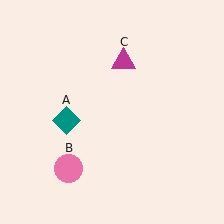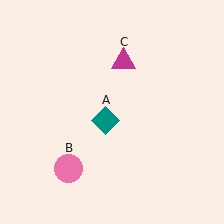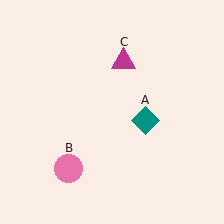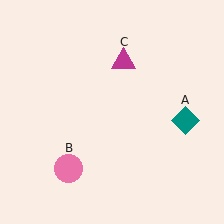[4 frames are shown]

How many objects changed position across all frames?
1 object changed position: teal diamond (object A).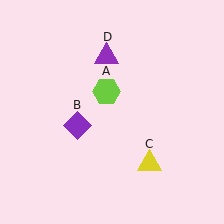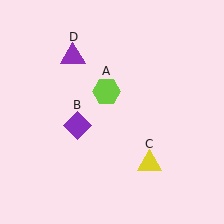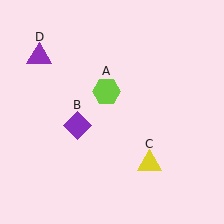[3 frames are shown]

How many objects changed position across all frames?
1 object changed position: purple triangle (object D).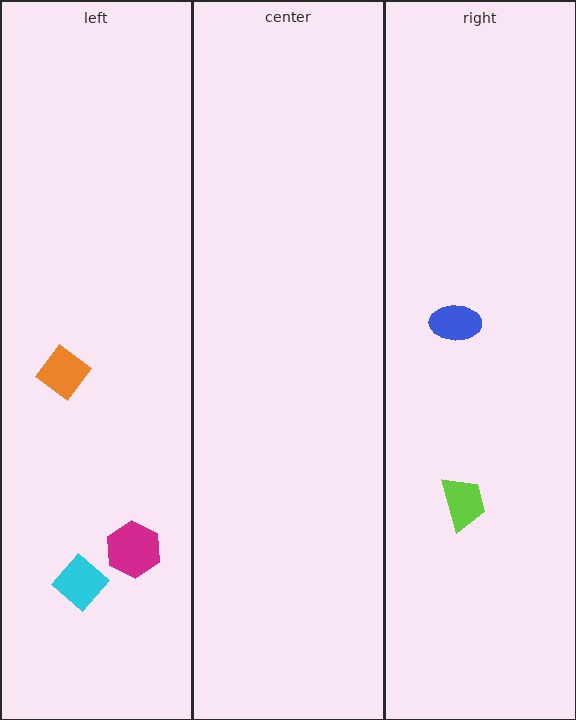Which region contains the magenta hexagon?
The left region.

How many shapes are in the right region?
2.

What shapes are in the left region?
The orange diamond, the magenta hexagon, the cyan diamond.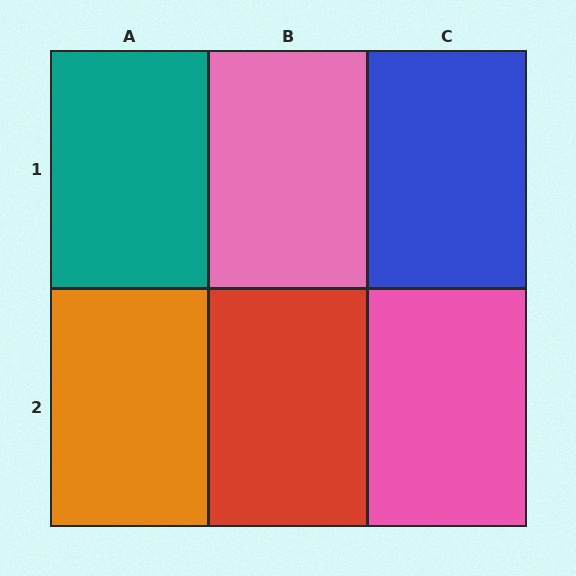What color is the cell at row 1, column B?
Pink.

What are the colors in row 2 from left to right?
Orange, red, pink.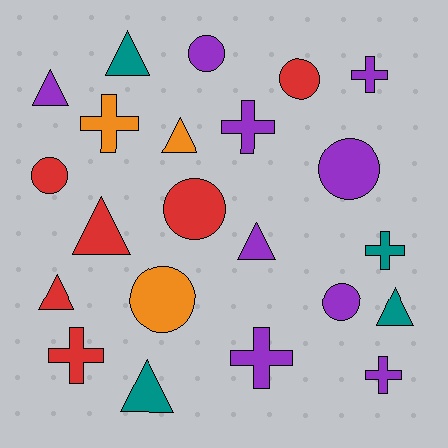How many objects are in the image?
There are 22 objects.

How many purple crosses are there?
There are 4 purple crosses.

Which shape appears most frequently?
Triangle, with 8 objects.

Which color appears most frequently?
Purple, with 9 objects.